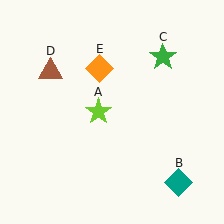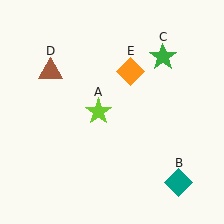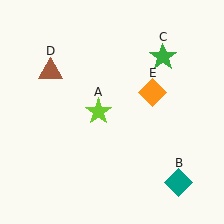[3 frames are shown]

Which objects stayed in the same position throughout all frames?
Lime star (object A) and teal diamond (object B) and green star (object C) and brown triangle (object D) remained stationary.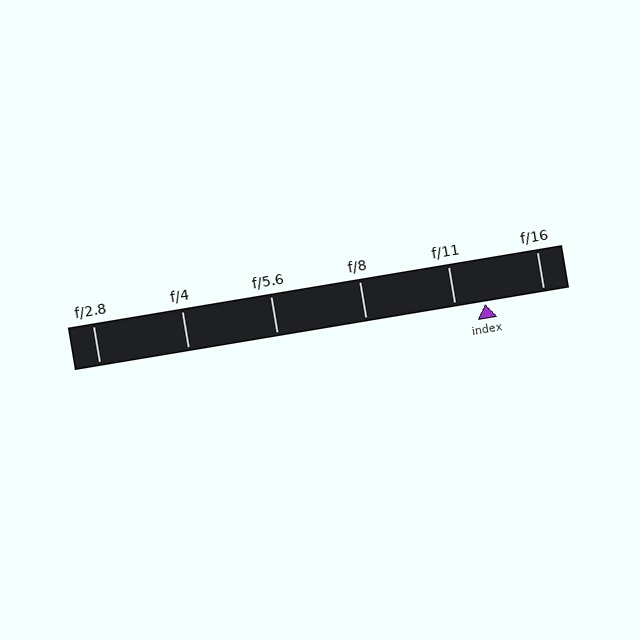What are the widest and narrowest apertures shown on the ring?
The widest aperture shown is f/2.8 and the narrowest is f/16.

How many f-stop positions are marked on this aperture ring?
There are 6 f-stop positions marked.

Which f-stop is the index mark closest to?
The index mark is closest to f/11.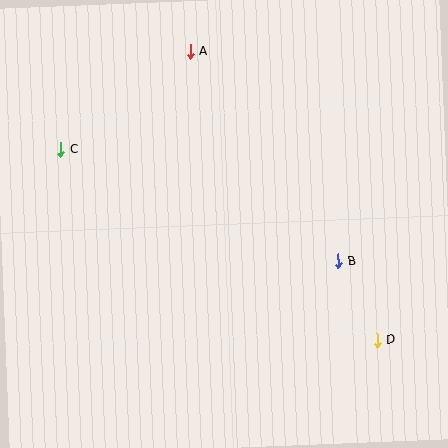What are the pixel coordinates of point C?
Point C is at (61, 150).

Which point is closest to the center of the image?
Point B at (338, 261) is closest to the center.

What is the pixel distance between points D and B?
The distance between D and B is 88 pixels.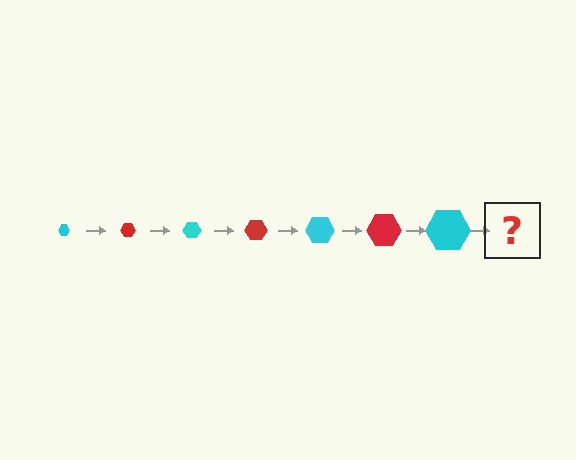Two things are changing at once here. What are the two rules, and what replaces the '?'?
The two rules are that the hexagon grows larger each step and the color cycles through cyan and red. The '?' should be a red hexagon, larger than the previous one.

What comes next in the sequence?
The next element should be a red hexagon, larger than the previous one.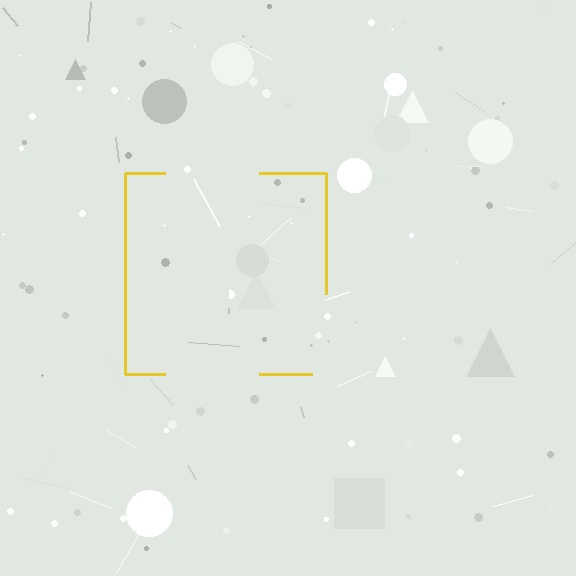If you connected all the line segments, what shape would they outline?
They would outline a square.